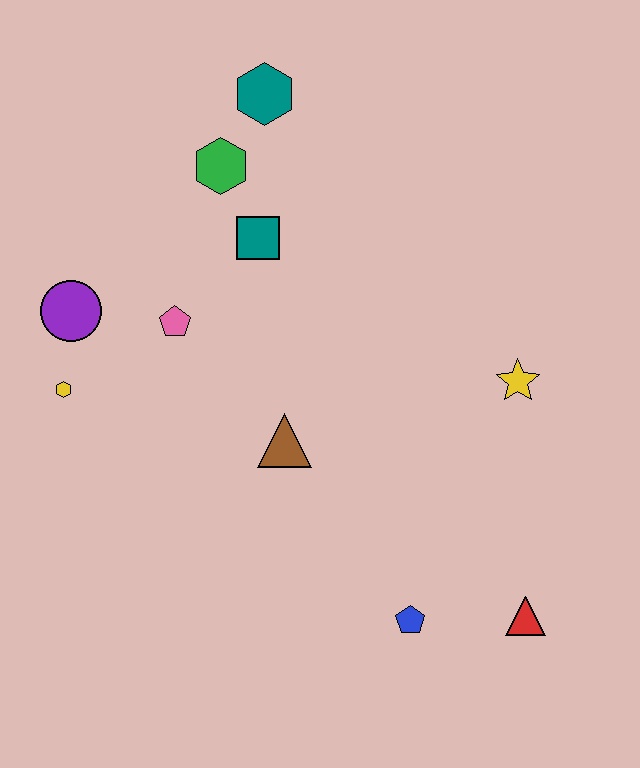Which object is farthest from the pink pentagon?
The red triangle is farthest from the pink pentagon.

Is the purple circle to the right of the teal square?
No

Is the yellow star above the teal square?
No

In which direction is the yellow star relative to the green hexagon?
The yellow star is to the right of the green hexagon.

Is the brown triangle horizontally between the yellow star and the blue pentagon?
No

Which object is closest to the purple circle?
The yellow hexagon is closest to the purple circle.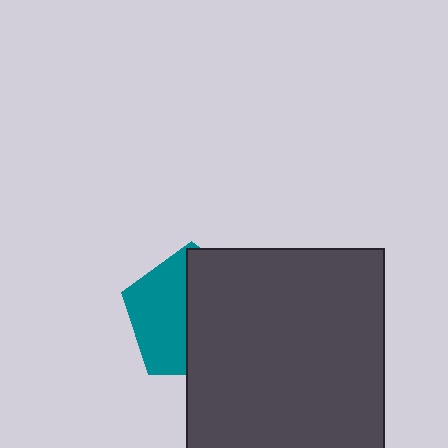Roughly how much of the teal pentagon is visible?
A small part of it is visible (roughly 45%).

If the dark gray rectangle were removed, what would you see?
You would see the complete teal pentagon.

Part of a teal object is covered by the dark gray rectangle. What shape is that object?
It is a pentagon.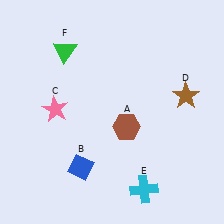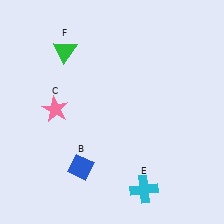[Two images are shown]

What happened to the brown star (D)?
The brown star (D) was removed in Image 2. It was in the top-right area of Image 1.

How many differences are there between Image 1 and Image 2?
There are 2 differences between the two images.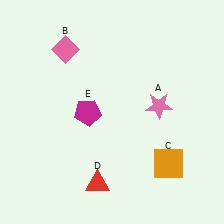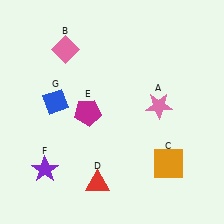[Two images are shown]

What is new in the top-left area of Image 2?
A blue diamond (G) was added in the top-left area of Image 2.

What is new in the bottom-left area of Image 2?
A purple star (F) was added in the bottom-left area of Image 2.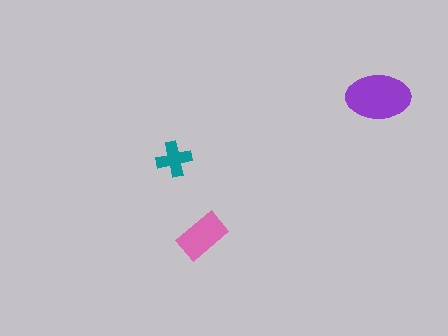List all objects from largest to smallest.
The purple ellipse, the pink rectangle, the teal cross.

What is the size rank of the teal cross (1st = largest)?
3rd.